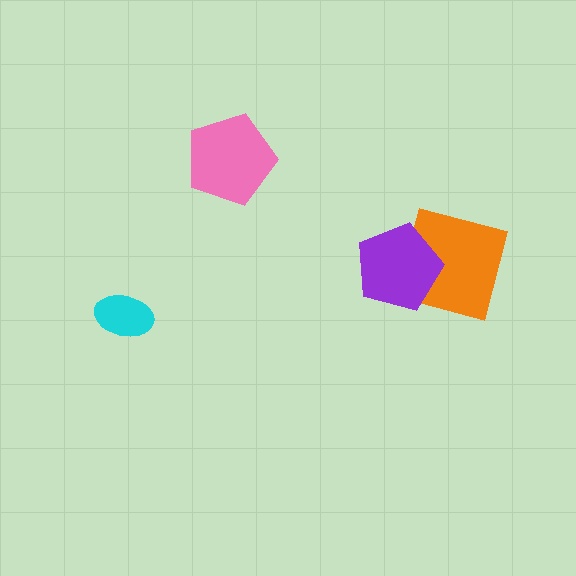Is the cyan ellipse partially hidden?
No, no other shape covers it.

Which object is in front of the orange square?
The purple pentagon is in front of the orange square.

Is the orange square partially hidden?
Yes, it is partially covered by another shape.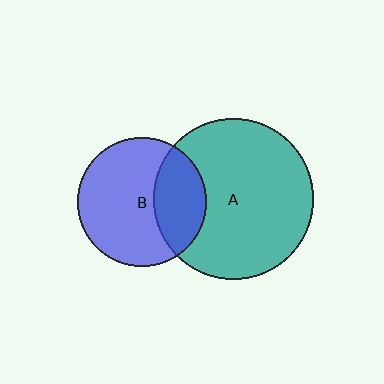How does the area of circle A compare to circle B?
Approximately 1.5 times.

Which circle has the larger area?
Circle A (teal).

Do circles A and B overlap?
Yes.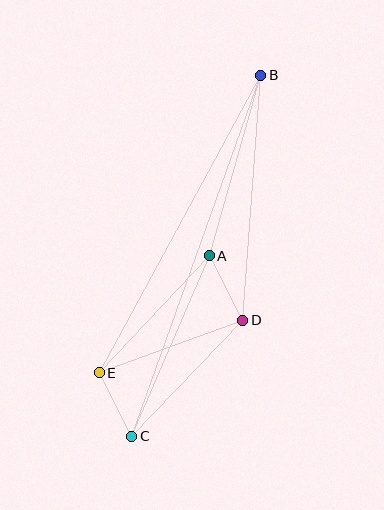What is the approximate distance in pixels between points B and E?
The distance between B and E is approximately 338 pixels.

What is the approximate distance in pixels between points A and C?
The distance between A and C is approximately 197 pixels.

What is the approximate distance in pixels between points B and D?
The distance between B and D is approximately 245 pixels.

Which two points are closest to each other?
Points C and E are closest to each other.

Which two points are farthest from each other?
Points B and C are farthest from each other.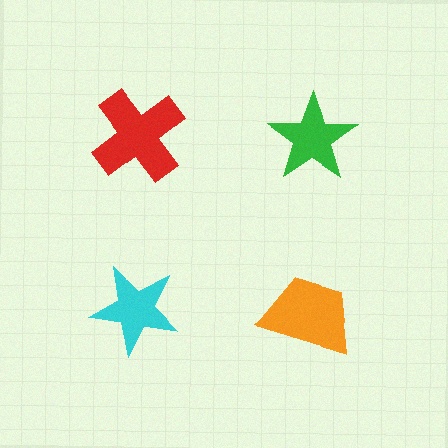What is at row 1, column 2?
A green star.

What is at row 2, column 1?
A cyan star.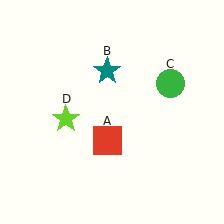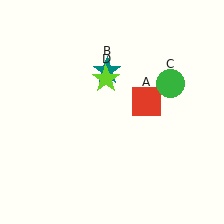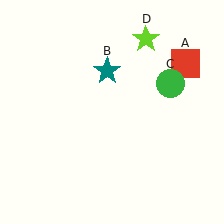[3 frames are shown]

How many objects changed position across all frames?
2 objects changed position: red square (object A), lime star (object D).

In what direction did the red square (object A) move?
The red square (object A) moved up and to the right.